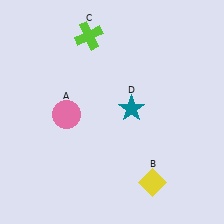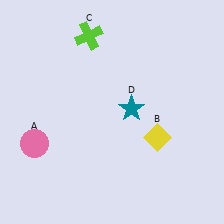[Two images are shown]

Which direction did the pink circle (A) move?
The pink circle (A) moved left.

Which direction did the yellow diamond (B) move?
The yellow diamond (B) moved up.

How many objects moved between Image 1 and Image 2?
2 objects moved between the two images.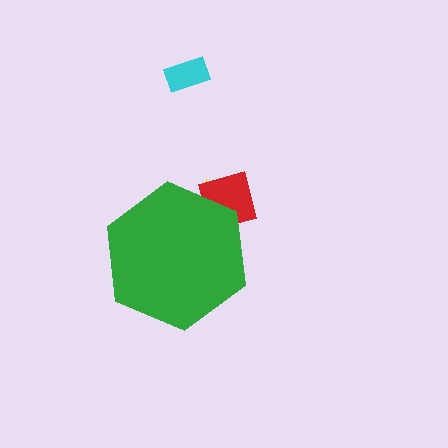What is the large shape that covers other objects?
A green hexagon.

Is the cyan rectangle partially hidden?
No, the cyan rectangle is fully visible.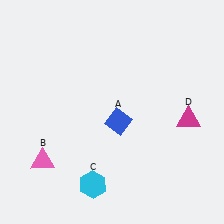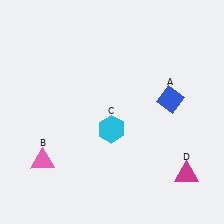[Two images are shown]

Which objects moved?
The objects that moved are: the blue diamond (A), the cyan hexagon (C), the magenta triangle (D).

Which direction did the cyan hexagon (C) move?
The cyan hexagon (C) moved up.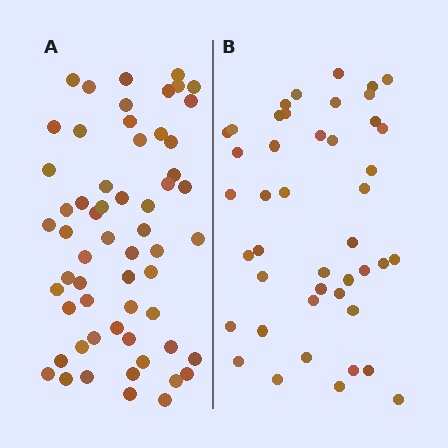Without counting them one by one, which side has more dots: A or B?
Region A (the left region) has more dots.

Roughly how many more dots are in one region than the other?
Region A has approximately 15 more dots than region B.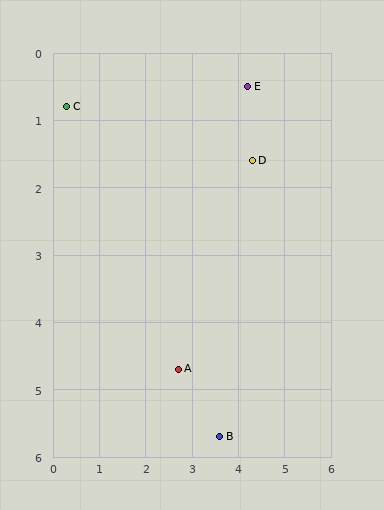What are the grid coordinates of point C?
Point C is at approximately (0.3, 0.8).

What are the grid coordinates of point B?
Point B is at approximately (3.6, 5.7).